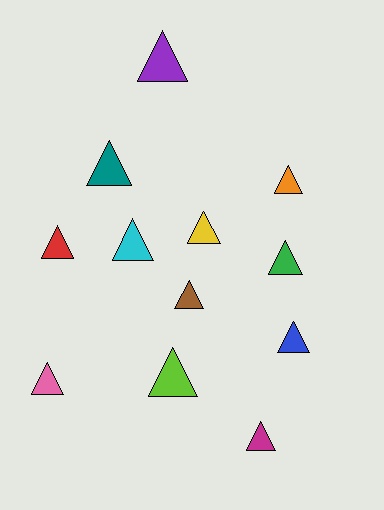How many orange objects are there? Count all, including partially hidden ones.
There is 1 orange object.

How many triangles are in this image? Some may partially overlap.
There are 12 triangles.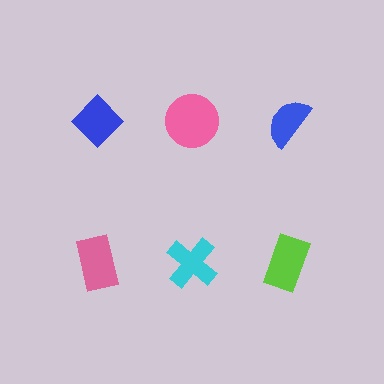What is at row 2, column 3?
A lime rectangle.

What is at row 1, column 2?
A pink circle.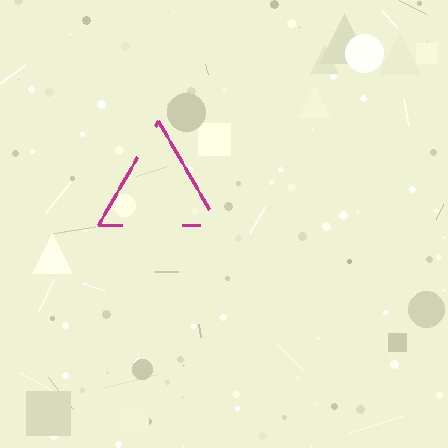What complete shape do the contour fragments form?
The contour fragments form a triangle.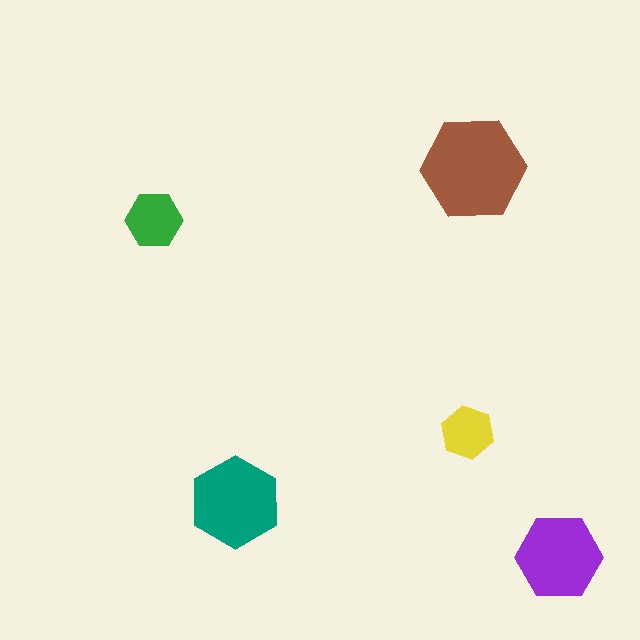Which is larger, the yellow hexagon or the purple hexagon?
The purple one.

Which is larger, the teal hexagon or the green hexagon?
The teal one.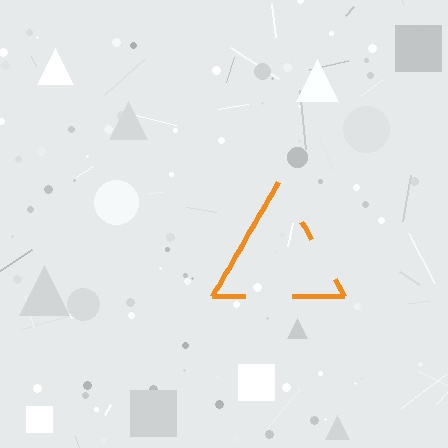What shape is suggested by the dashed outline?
The dashed outline suggests a triangle.